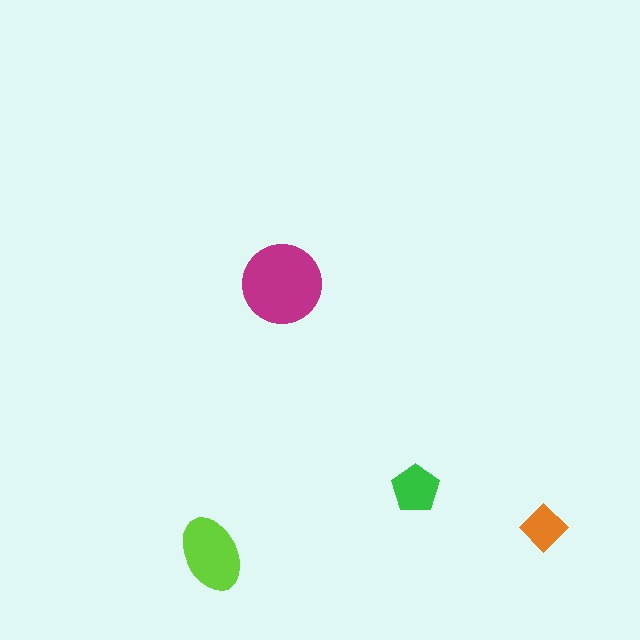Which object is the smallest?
The orange diamond.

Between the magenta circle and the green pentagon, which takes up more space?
The magenta circle.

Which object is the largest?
The magenta circle.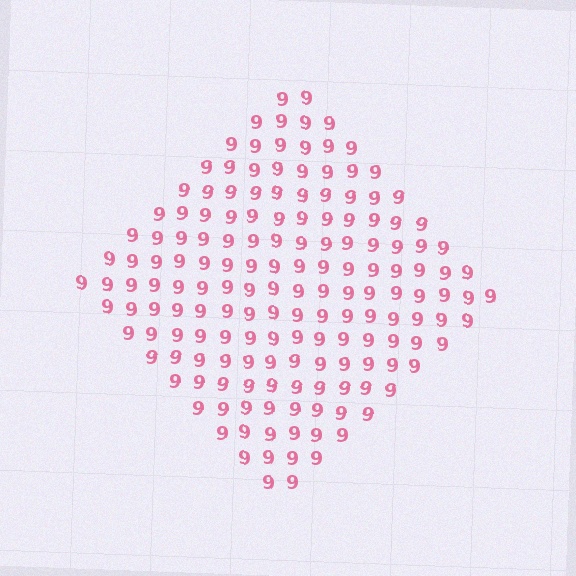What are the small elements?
The small elements are digit 9's.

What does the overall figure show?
The overall figure shows a diamond.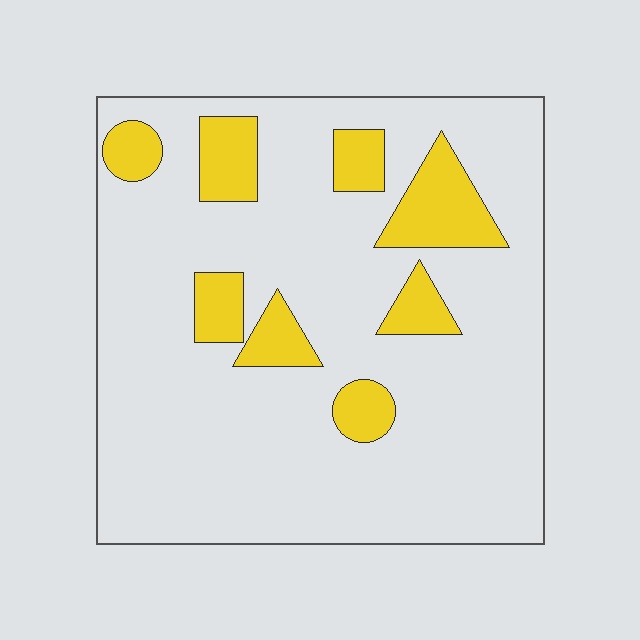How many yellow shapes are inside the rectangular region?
8.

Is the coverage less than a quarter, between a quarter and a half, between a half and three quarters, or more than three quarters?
Less than a quarter.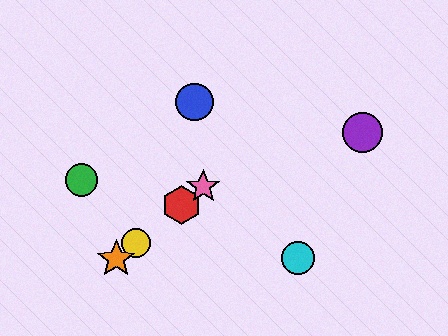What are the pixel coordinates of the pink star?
The pink star is at (203, 186).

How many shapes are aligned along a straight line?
4 shapes (the red hexagon, the yellow circle, the orange star, the pink star) are aligned along a straight line.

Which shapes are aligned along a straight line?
The red hexagon, the yellow circle, the orange star, the pink star are aligned along a straight line.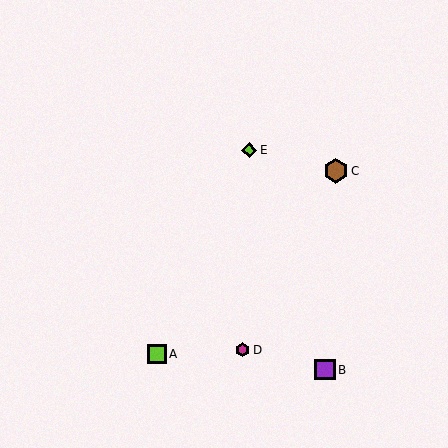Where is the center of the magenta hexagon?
The center of the magenta hexagon is at (243, 350).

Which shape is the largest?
The brown hexagon (labeled C) is the largest.